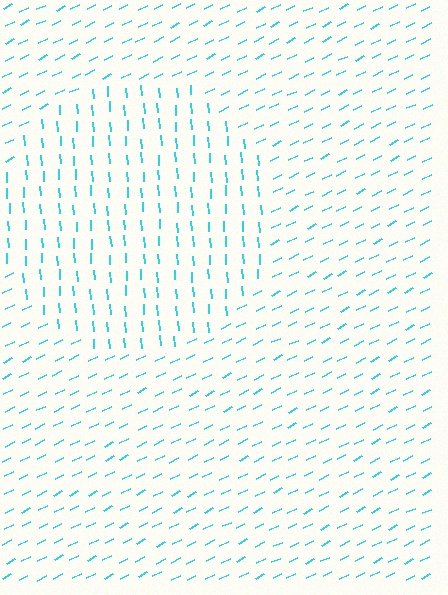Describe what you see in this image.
The image is filled with small cyan line segments. A circle region in the image has lines oriented differently from the surrounding lines, creating a visible texture boundary.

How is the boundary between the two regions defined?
The boundary is defined purely by a change in line orientation (approximately 68 degrees difference). All lines are the same color and thickness.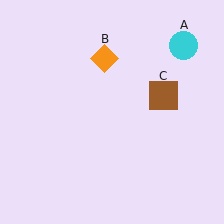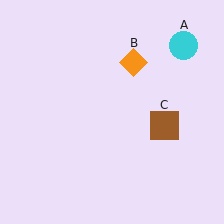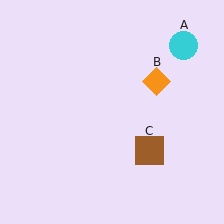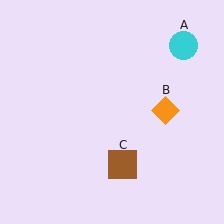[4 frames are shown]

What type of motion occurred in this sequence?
The orange diamond (object B), brown square (object C) rotated clockwise around the center of the scene.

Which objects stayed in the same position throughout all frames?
Cyan circle (object A) remained stationary.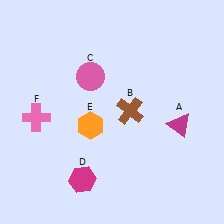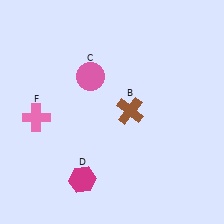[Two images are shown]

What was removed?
The orange hexagon (E), the magenta triangle (A) were removed in Image 2.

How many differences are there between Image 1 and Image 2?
There are 2 differences between the two images.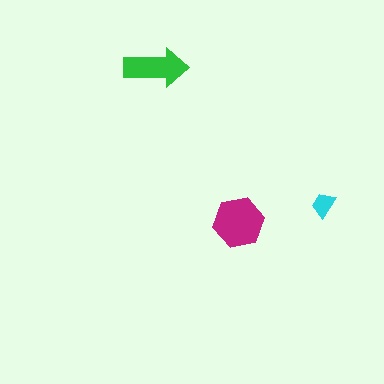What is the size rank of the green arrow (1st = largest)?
2nd.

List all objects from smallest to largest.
The cyan trapezoid, the green arrow, the magenta hexagon.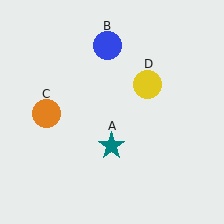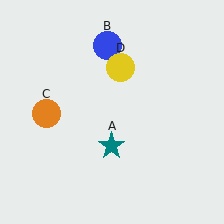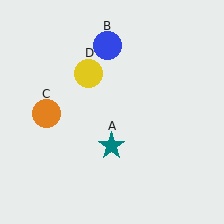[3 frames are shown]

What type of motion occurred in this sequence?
The yellow circle (object D) rotated counterclockwise around the center of the scene.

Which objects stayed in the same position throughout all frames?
Teal star (object A) and blue circle (object B) and orange circle (object C) remained stationary.